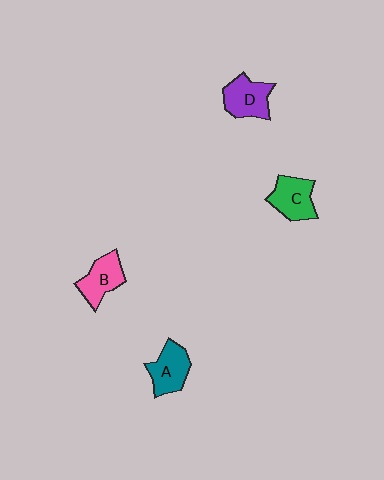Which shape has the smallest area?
Shape B (pink).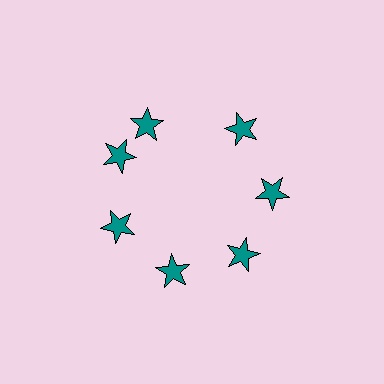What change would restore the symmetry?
The symmetry would be restored by rotating it back into even spacing with its neighbors so that all 7 stars sit at equal angles and equal distance from the center.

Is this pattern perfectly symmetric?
No. The 7 teal stars are arranged in a ring, but one element near the 12 o'clock position is rotated out of alignment along the ring, breaking the 7-fold rotational symmetry.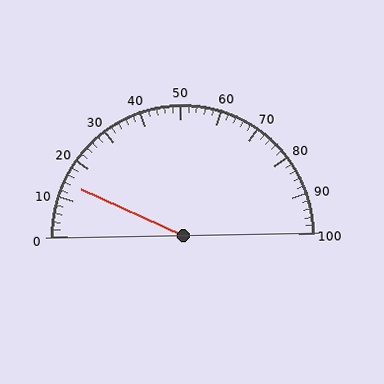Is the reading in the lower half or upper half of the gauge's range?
The reading is in the lower half of the range (0 to 100).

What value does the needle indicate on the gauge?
The needle indicates approximately 14.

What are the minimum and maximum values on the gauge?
The gauge ranges from 0 to 100.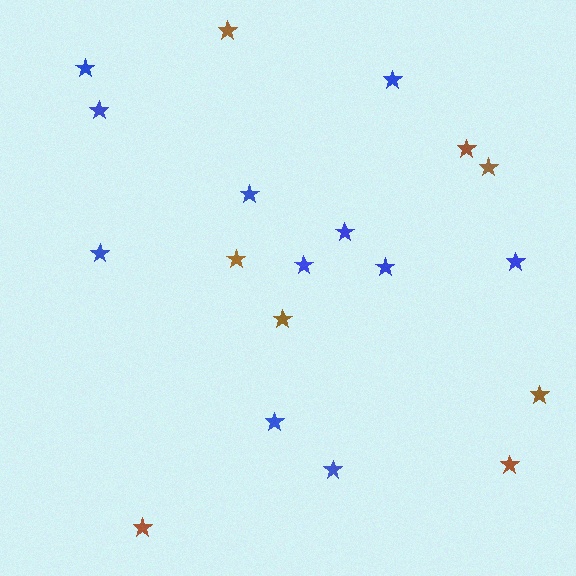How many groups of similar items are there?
There are 2 groups: one group of blue stars (11) and one group of brown stars (8).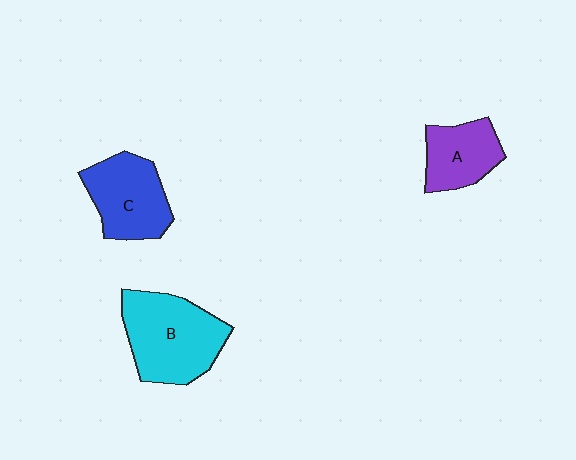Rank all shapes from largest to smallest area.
From largest to smallest: B (cyan), C (blue), A (purple).